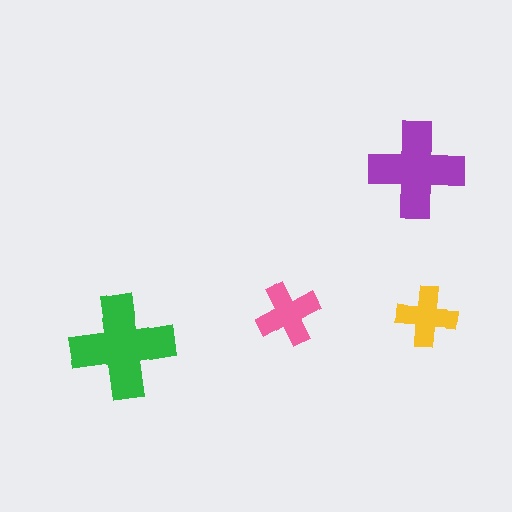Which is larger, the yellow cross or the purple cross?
The purple one.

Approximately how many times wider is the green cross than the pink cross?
About 1.5 times wider.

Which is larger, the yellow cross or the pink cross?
The pink one.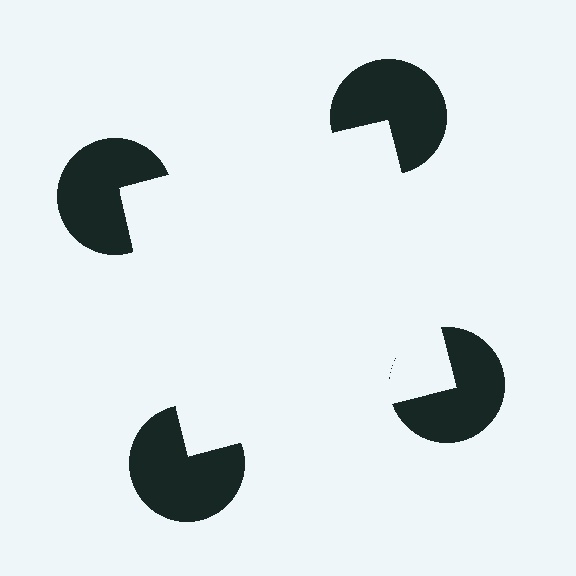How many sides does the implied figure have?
4 sides.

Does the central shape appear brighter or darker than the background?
It typically appears slightly brighter than the background, even though no actual brightness change is drawn.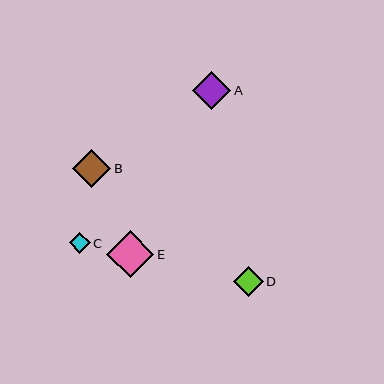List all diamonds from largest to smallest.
From largest to smallest: E, B, A, D, C.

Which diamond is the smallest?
Diamond C is the smallest with a size of approximately 21 pixels.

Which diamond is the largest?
Diamond E is the largest with a size of approximately 48 pixels.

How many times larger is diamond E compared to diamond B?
Diamond E is approximately 1.2 times the size of diamond B.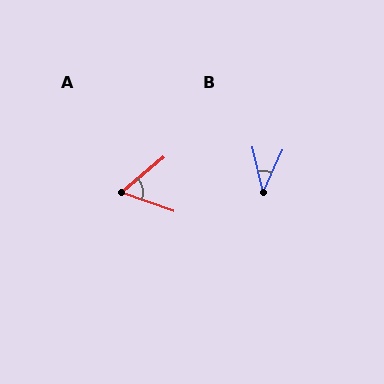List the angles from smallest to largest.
B (38°), A (60°).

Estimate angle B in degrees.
Approximately 38 degrees.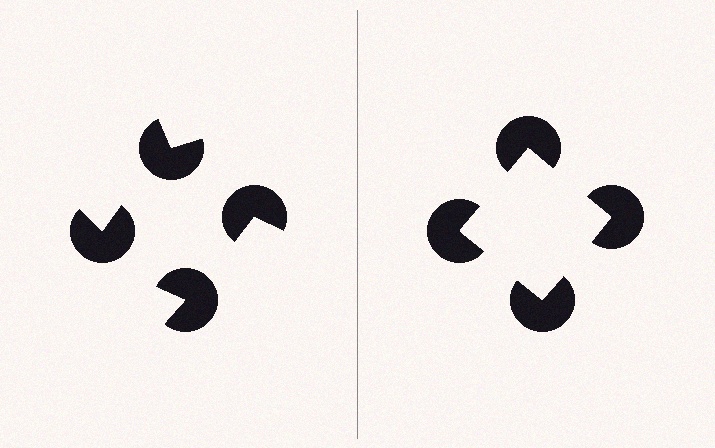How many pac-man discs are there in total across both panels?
8 — 4 on each side.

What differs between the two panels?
The pac-man discs are positioned identically on both sides; only the wedge orientations differ. On the right they align to a square; on the left they are misaligned.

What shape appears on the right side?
An illusory square.